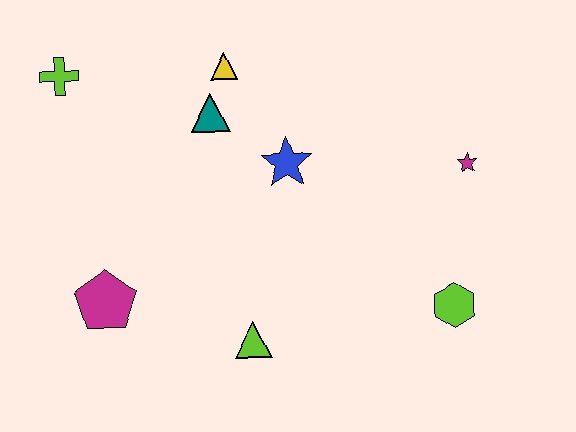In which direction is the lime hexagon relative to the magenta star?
The lime hexagon is below the magenta star.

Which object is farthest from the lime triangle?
The lime cross is farthest from the lime triangle.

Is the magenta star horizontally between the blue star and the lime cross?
No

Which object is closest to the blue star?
The teal triangle is closest to the blue star.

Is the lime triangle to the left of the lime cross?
No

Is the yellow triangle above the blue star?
Yes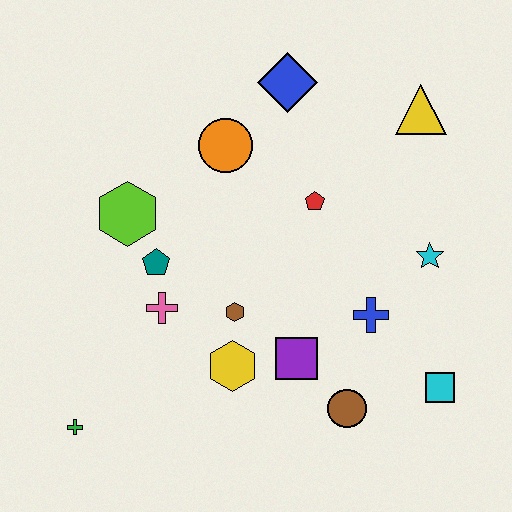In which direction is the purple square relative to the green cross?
The purple square is to the right of the green cross.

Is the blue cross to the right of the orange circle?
Yes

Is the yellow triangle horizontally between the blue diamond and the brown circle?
No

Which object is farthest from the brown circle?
The blue diamond is farthest from the brown circle.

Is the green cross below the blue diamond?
Yes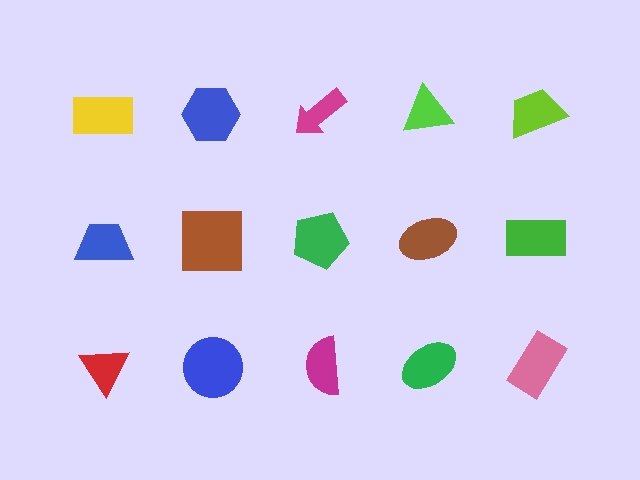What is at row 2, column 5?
A green rectangle.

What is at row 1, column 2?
A blue hexagon.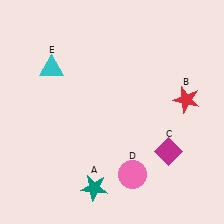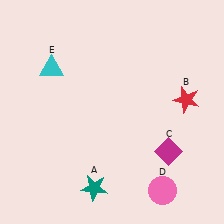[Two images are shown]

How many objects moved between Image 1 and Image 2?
1 object moved between the two images.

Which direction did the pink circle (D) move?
The pink circle (D) moved right.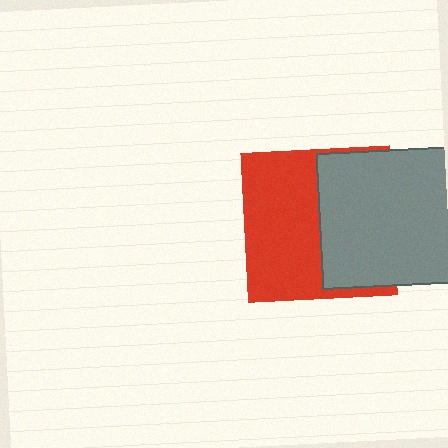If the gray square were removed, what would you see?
You would see the complete red square.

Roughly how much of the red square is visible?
About half of it is visible (roughly 55%).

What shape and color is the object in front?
The object in front is a gray square.